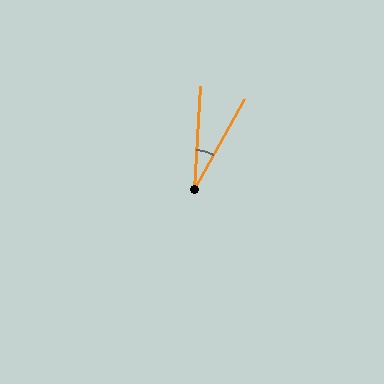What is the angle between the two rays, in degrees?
Approximately 26 degrees.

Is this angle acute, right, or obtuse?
It is acute.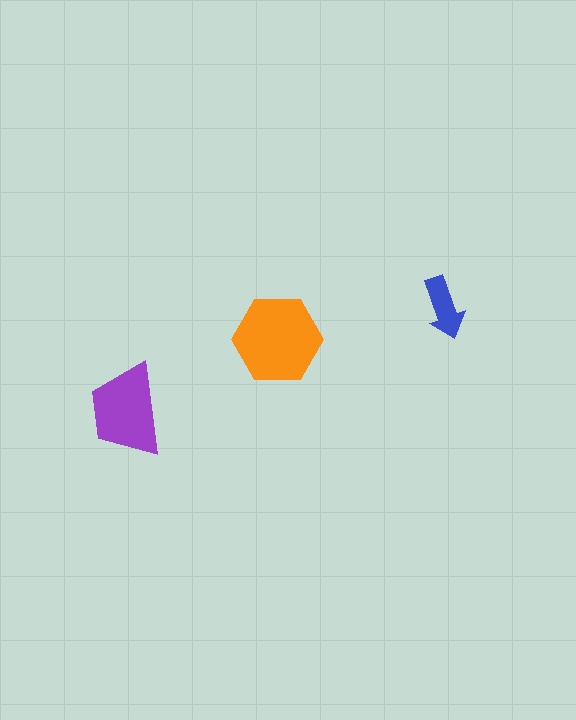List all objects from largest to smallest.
The orange hexagon, the purple trapezoid, the blue arrow.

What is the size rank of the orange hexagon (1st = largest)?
1st.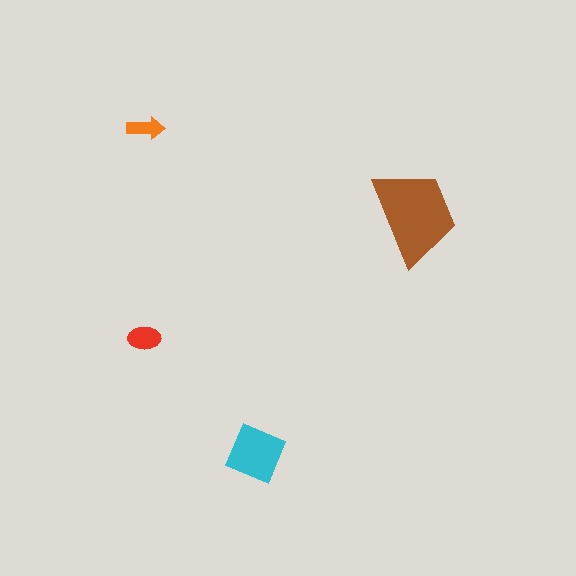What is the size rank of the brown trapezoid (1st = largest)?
1st.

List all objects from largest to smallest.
The brown trapezoid, the cyan square, the red ellipse, the orange arrow.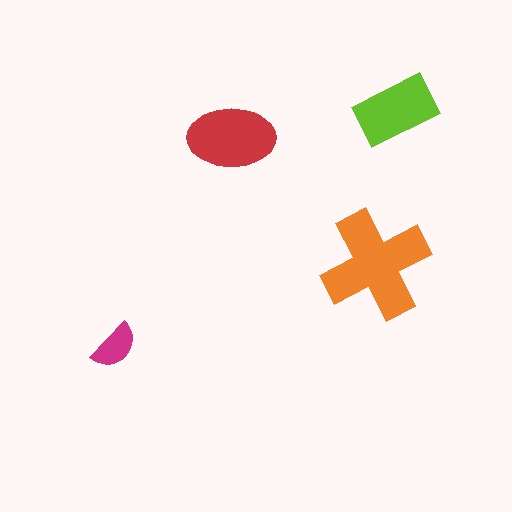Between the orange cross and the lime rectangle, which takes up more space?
The orange cross.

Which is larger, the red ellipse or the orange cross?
The orange cross.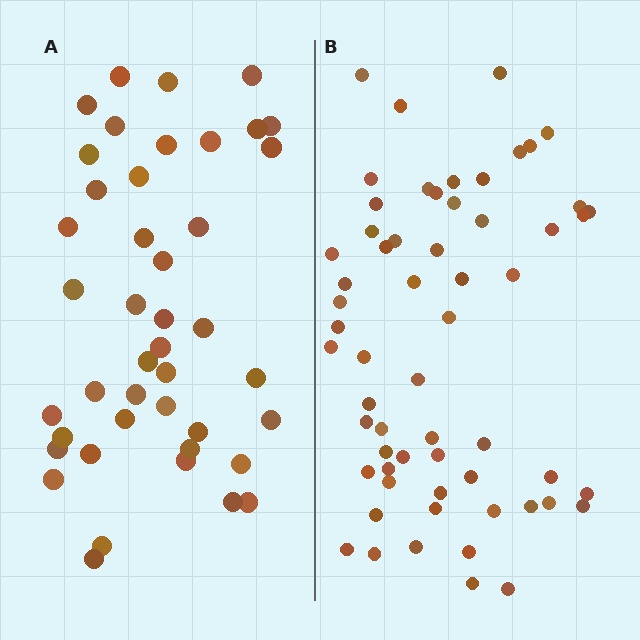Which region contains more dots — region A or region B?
Region B (the right region) has more dots.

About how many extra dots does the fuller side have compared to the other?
Region B has approximately 15 more dots than region A.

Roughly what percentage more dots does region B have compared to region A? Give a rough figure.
About 40% more.